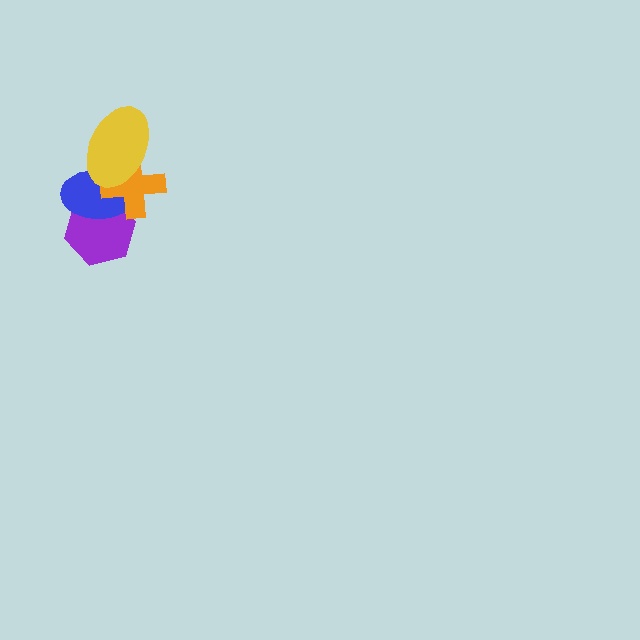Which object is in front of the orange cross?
The yellow ellipse is in front of the orange cross.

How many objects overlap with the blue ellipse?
3 objects overlap with the blue ellipse.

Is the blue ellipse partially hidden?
Yes, it is partially covered by another shape.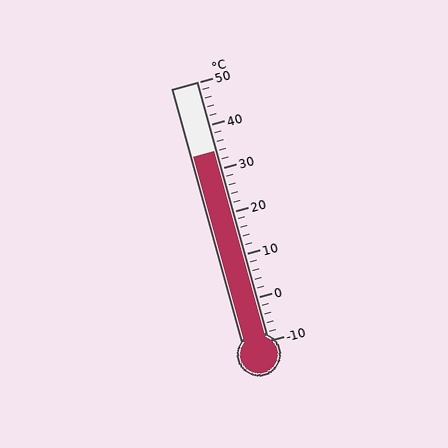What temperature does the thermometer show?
The thermometer shows approximately 34°C.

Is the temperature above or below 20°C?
The temperature is above 20°C.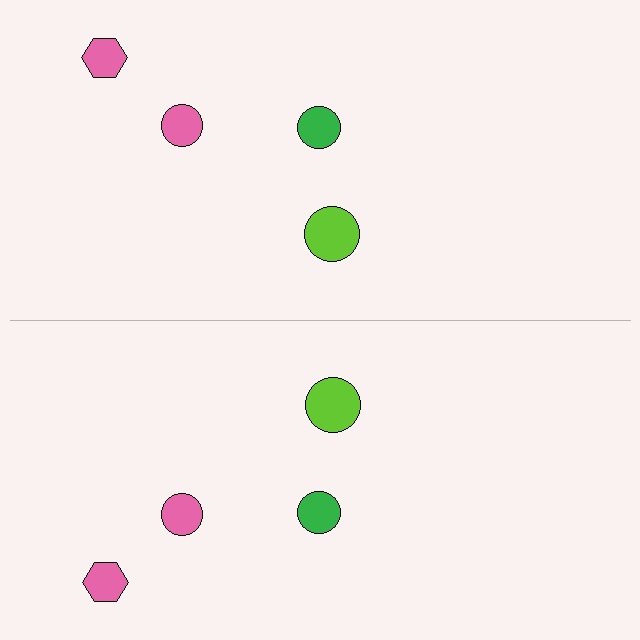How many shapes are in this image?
There are 8 shapes in this image.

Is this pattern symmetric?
Yes, this pattern has bilateral (reflection) symmetry.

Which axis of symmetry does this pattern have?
The pattern has a horizontal axis of symmetry running through the center of the image.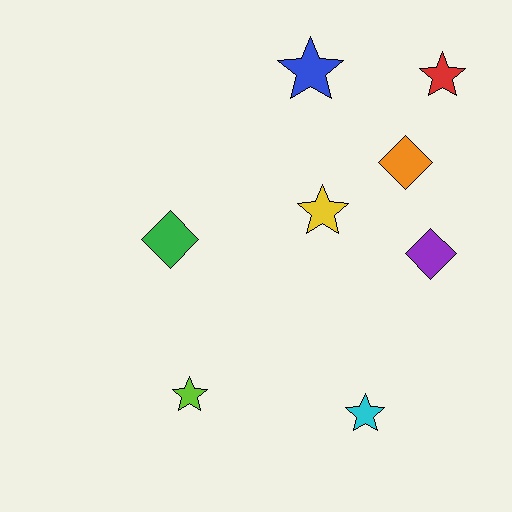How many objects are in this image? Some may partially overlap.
There are 8 objects.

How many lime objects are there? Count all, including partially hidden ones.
There is 1 lime object.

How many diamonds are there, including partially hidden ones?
There are 3 diamonds.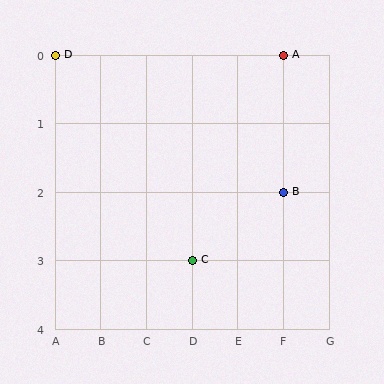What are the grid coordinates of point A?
Point A is at grid coordinates (F, 0).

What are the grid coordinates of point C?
Point C is at grid coordinates (D, 3).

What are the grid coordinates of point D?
Point D is at grid coordinates (A, 0).